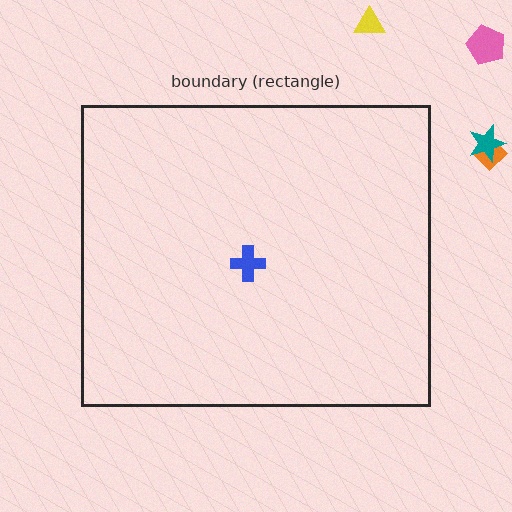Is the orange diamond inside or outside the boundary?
Outside.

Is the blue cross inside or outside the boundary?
Inside.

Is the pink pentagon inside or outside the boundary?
Outside.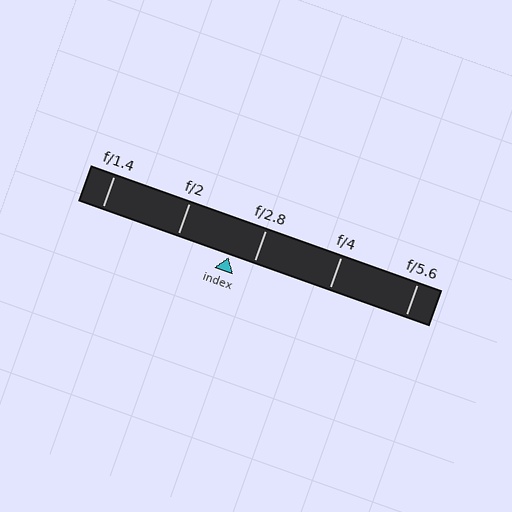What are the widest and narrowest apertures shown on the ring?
The widest aperture shown is f/1.4 and the narrowest is f/5.6.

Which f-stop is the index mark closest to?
The index mark is closest to f/2.8.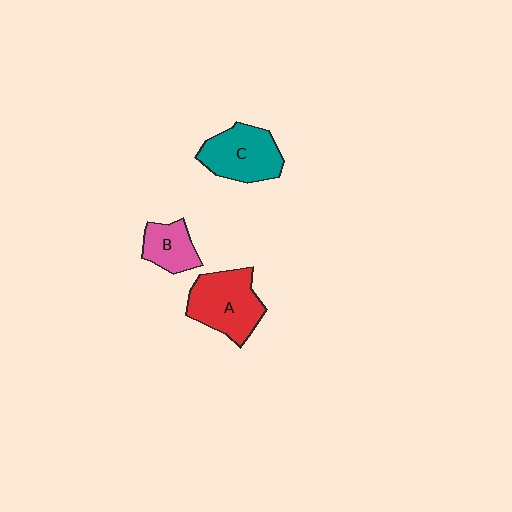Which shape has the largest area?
Shape A (red).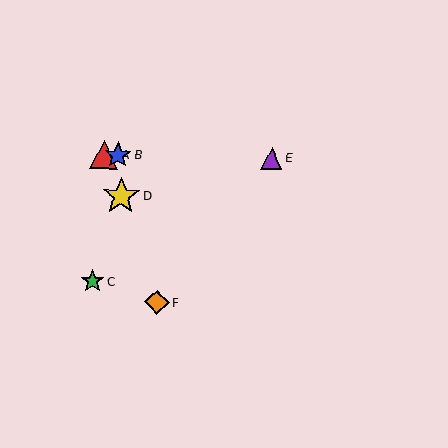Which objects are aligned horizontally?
Objects A, B, E are aligned horizontally.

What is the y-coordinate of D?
Object D is at y≈196.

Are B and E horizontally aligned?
Yes, both are at y≈155.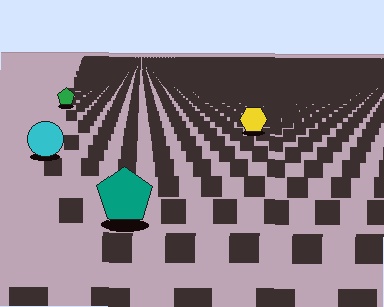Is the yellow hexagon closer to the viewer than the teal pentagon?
No. The teal pentagon is closer — you can tell from the texture gradient: the ground texture is coarser near it.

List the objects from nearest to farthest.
From nearest to farthest: the teal pentagon, the cyan circle, the yellow hexagon, the green pentagon.